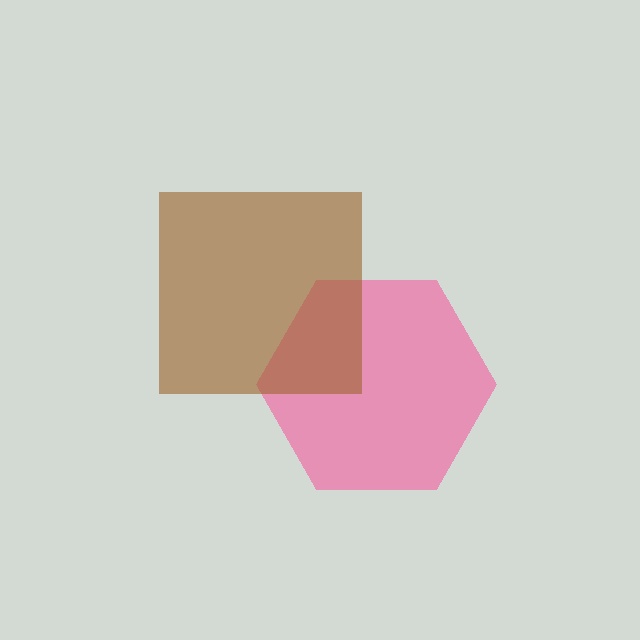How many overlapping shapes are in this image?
There are 2 overlapping shapes in the image.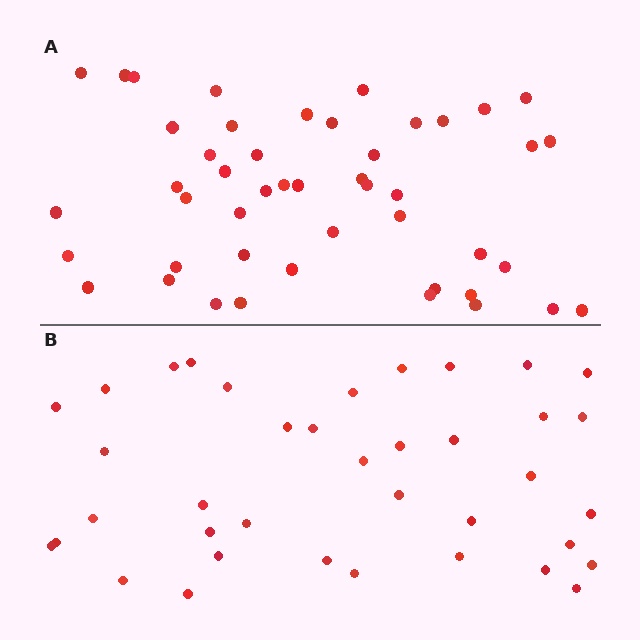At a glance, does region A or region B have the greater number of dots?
Region A (the top region) has more dots.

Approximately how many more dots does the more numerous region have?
Region A has roughly 8 or so more dots than region B.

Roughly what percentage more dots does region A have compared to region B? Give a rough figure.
About 25% more.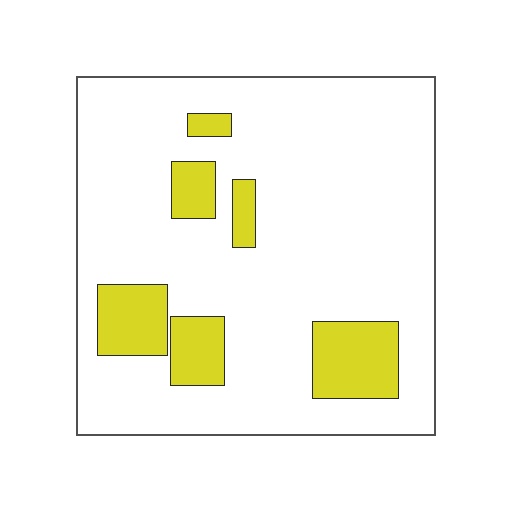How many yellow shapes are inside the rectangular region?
6.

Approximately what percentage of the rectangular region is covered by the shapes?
Approximately 15%.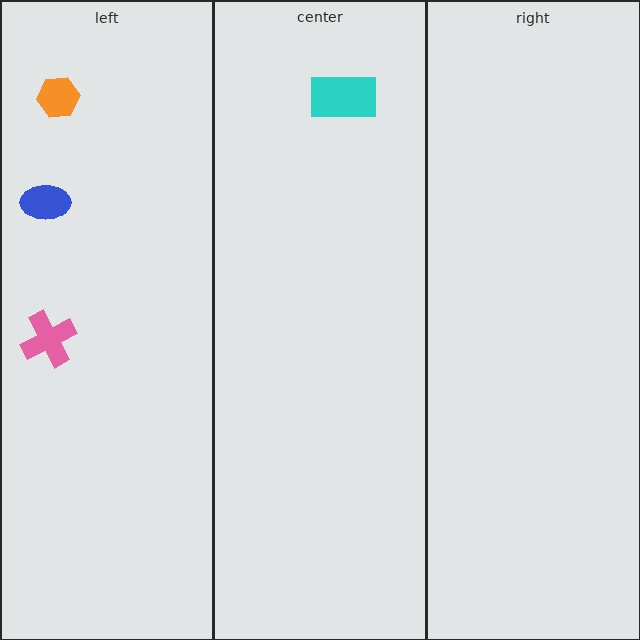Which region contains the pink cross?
The left region.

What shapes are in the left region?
The blue ellipse, the orange hexagon, the pink cross.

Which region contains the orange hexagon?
The left region.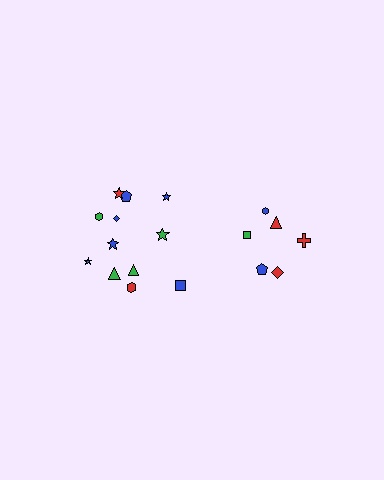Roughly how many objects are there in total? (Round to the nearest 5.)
Roughly 20 objects in total.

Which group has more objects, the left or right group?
The left group.